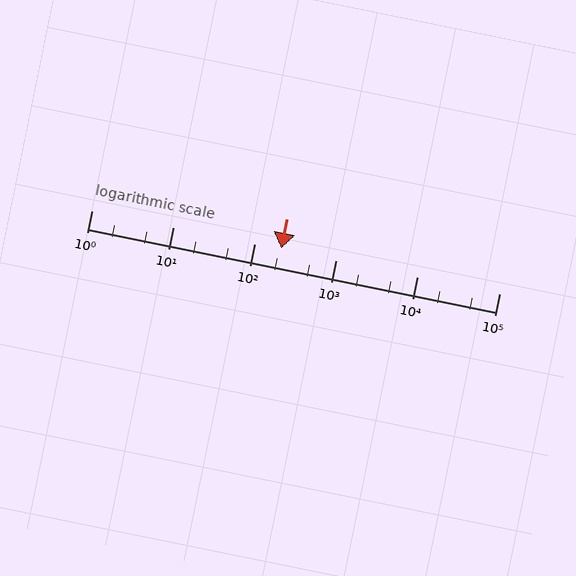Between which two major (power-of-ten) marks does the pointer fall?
The pointer is between 100 and 1000.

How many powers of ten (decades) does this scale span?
The scale spans 5 decades, from 1 to 100000.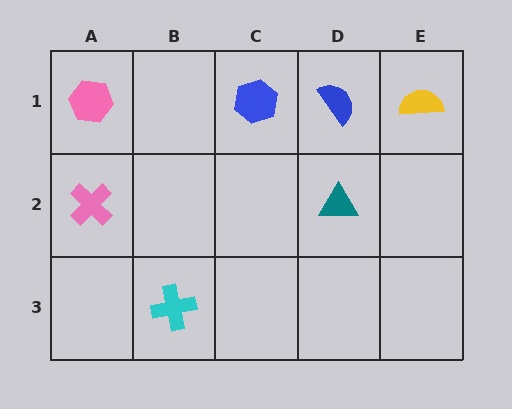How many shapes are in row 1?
4 shapes.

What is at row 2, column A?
A pink cross.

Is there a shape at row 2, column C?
No, that cell is empty.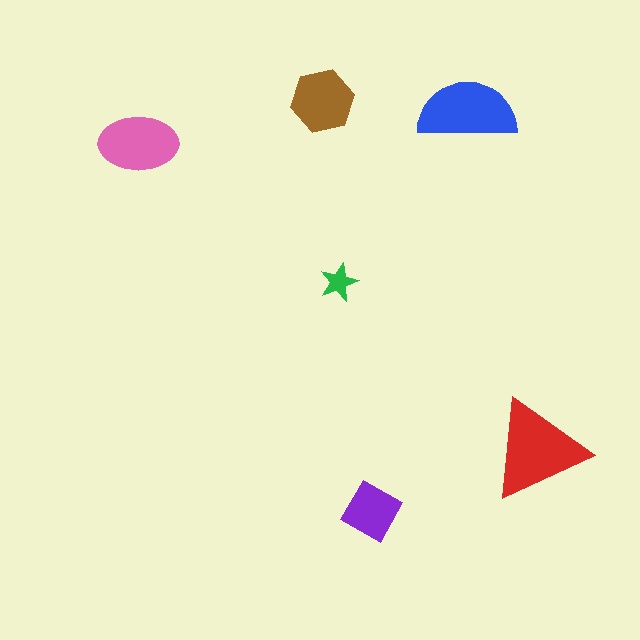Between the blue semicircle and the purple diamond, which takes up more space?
The blue semicircle.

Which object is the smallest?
The green star.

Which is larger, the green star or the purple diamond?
The purple diamond.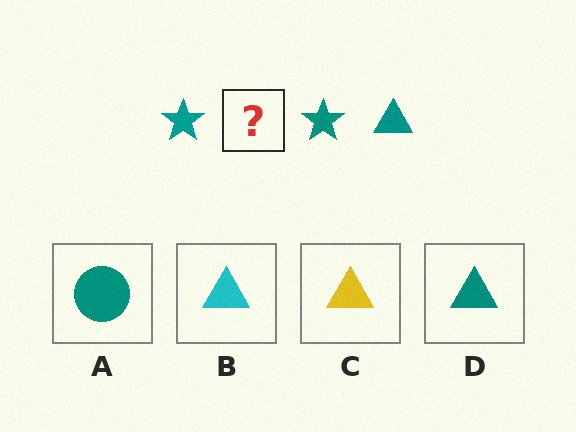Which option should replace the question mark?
Option D.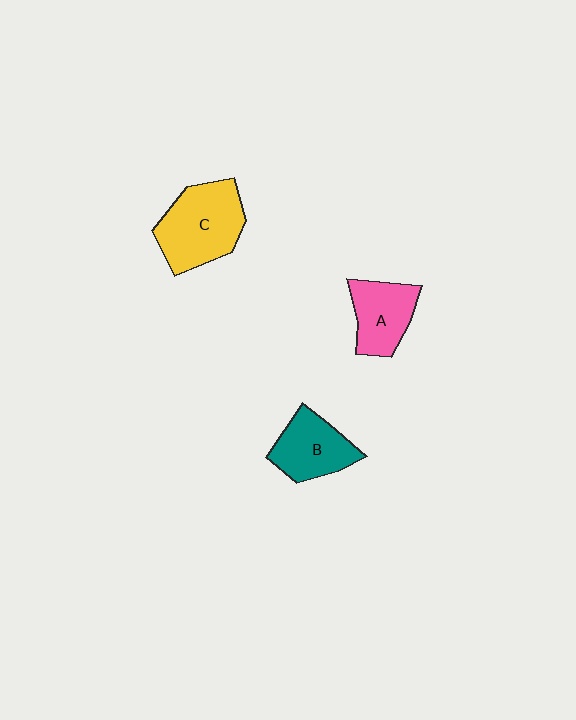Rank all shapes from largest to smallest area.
From largest to smallest: C (yellow), B (teal), A (pink).